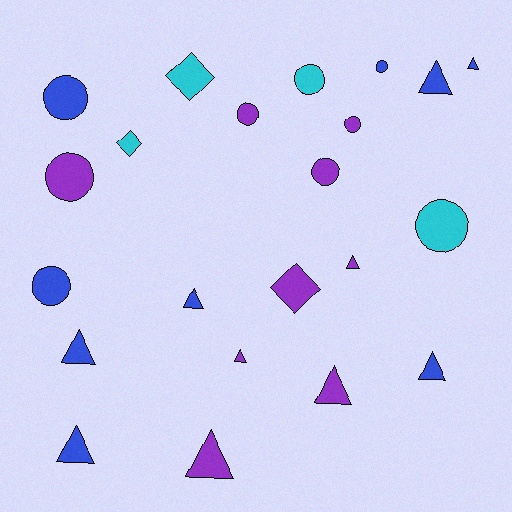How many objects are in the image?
There are 22 objects.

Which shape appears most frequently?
Triangle, with 10 objects.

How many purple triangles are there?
There are 4 purple triangles.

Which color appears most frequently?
Purple, with 9 objects.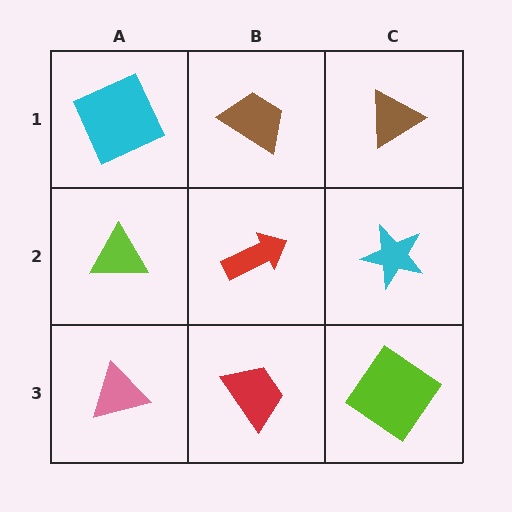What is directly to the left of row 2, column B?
A lime triangle.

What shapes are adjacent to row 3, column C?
A cyan star (row 2, column C), a red trapezoid (row 3, column B).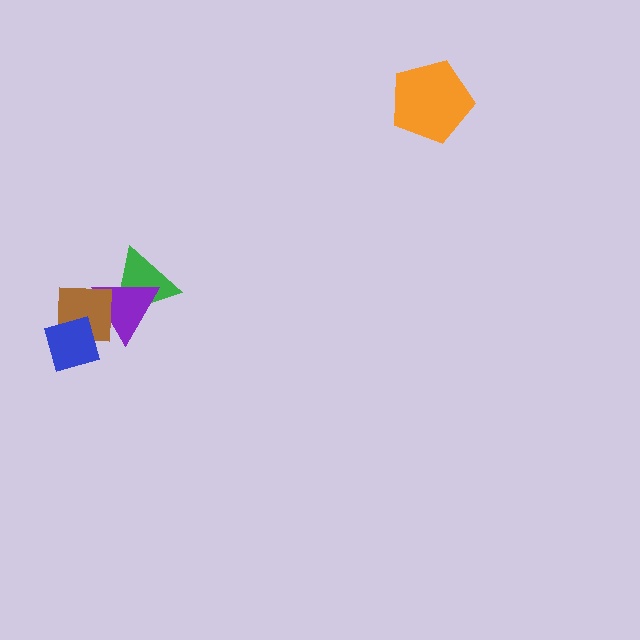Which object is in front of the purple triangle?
The brown square is in front of the purple triangle.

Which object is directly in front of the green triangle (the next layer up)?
The purple triangle is directly in front of the green triangle.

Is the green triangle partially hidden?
Yes, it is partially covered by another shape.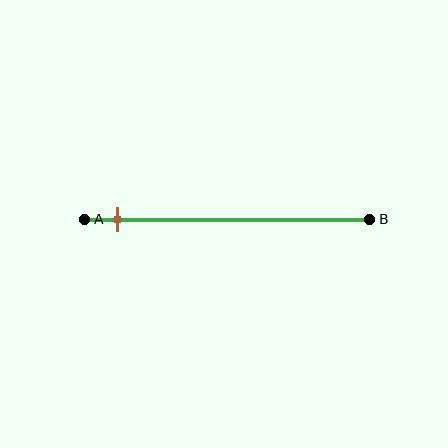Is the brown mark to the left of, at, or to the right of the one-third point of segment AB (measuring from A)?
The brown mark is to the left of the one-third point of segment AB.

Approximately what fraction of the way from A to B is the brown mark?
The brown mark is approximately 10% of the way from A to B.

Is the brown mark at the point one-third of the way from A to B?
No, the mark is at about 10% from A, not at the 33% one-third point.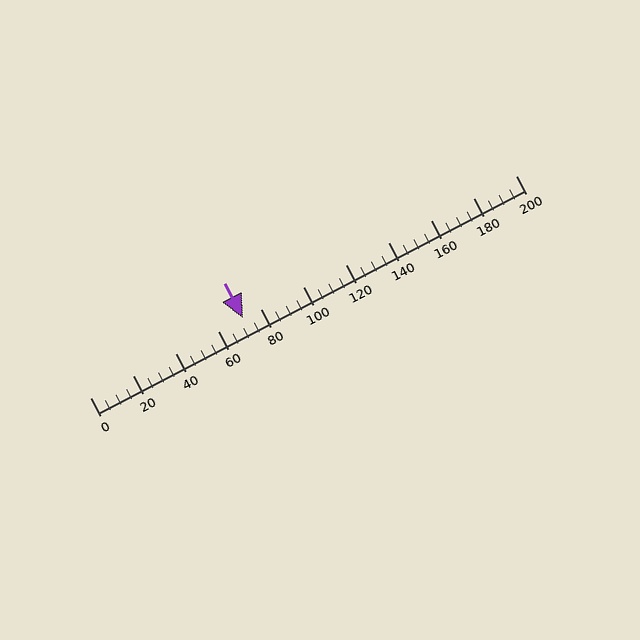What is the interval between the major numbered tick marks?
The major tick marks are spaced 20 units apart.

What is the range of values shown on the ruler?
The ruler shows values from 0 to 200.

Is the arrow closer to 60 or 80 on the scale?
The arrow is closer to 80.